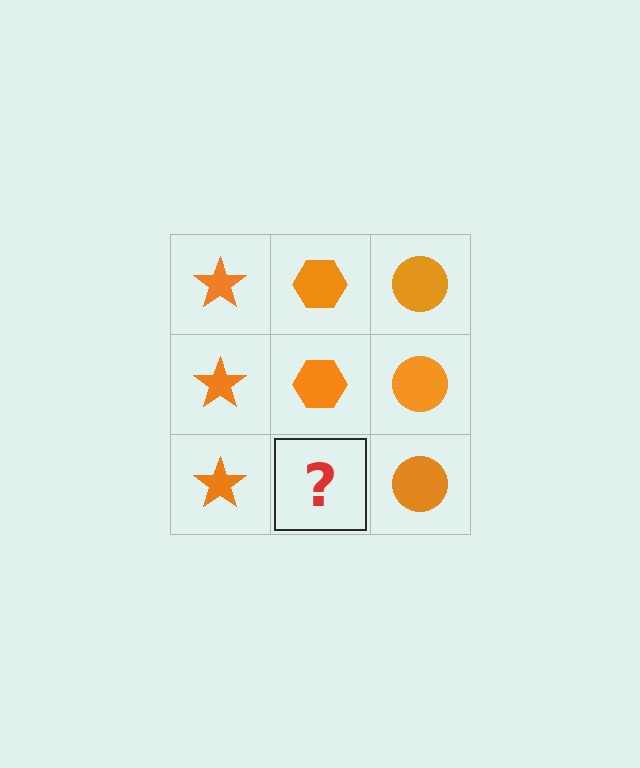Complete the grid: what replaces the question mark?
The question mark should be replaced with an orange hexagon.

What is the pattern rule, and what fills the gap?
The rule is that each column has a consistent shape. The gap should be filled with an orange hexagon.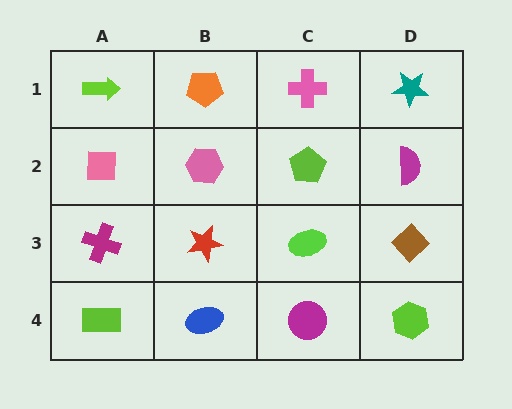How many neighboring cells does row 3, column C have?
4.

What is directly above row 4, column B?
A red star.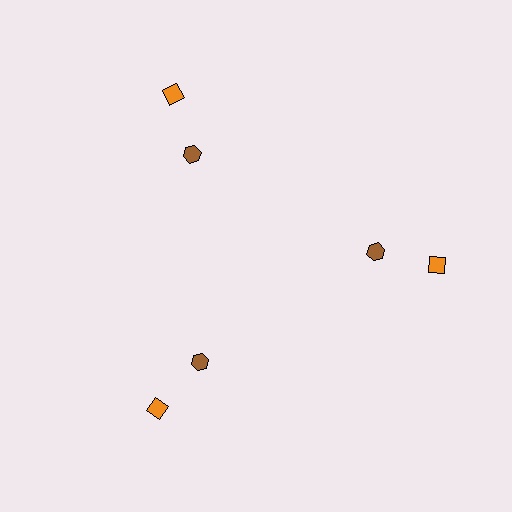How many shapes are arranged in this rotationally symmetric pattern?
There are 6 shapes, arranged in 3 groups of 2.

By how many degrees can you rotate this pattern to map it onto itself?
The pattern maps onto itself every 120 degrees of rotation.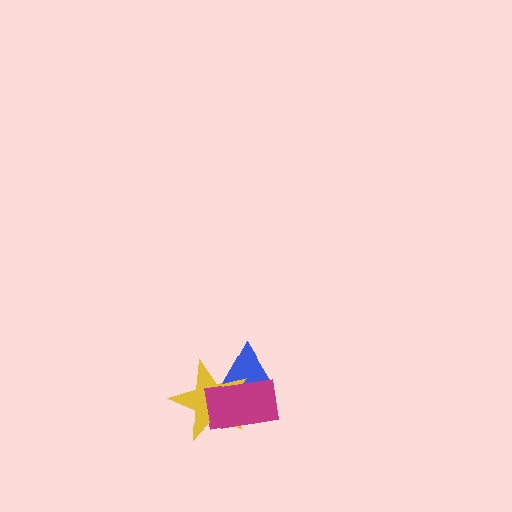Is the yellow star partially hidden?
Yes, it is partially covered by another shape.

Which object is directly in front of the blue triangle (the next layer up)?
The yellow star is directly in front of the blue triangle.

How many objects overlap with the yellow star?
2 objects overlap with the yellow star.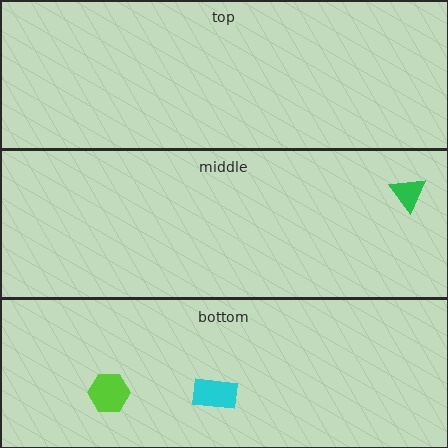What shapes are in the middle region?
The green triangle.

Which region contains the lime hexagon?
The bottom region.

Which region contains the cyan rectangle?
The bottom region.